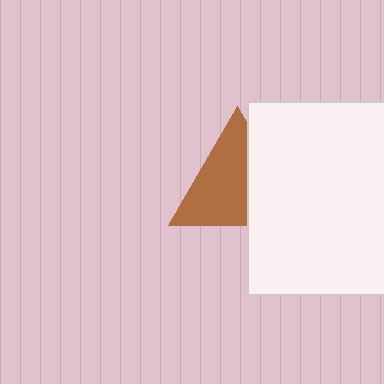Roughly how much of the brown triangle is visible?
About half of it is visible (roughly 63%).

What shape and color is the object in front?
The object in front is a white square.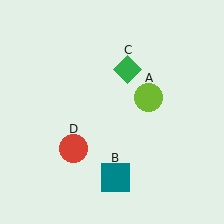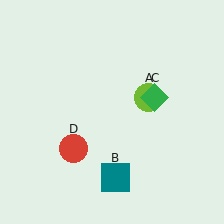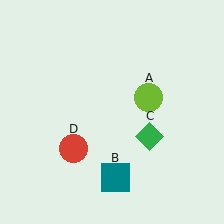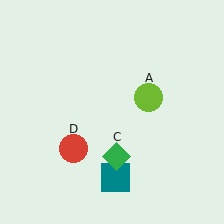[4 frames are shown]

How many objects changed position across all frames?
1 object changed position: green diamond (object C).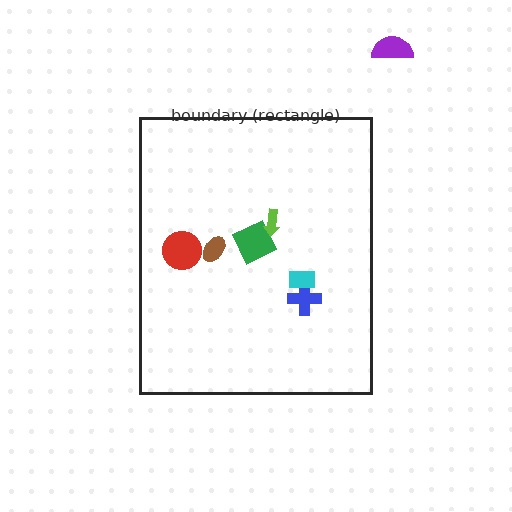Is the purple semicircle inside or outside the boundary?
Outside.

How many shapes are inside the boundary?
6 inside, 1 outside.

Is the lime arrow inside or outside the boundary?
Inside.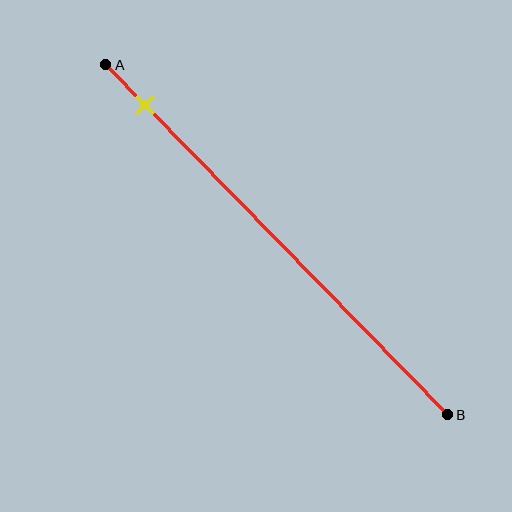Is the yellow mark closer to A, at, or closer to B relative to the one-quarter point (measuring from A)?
The yellow mark is closer to point A than the one-quarter point of segment AB.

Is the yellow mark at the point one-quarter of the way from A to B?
No, the mark is at about 10% from A, not at the 25% one-quarter point.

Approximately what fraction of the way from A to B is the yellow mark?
The yellow mark is approximately 10% of the way from A to B.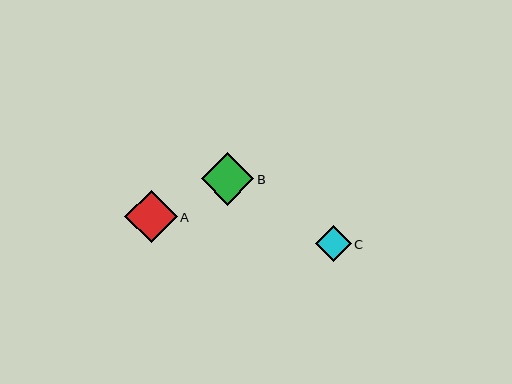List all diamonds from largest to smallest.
From largest to smallest: A, B, C.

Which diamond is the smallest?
Diamond C is the smallest with a size of approximately 35 pixels.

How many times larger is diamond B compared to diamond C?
Diamond B is approximately 1.5 times the size of diamond C.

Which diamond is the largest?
Diamond A is the largest with a size of approximately 52 pixels.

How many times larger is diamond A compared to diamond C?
Diamond A is approximately 1.5 times the size of diamond C.